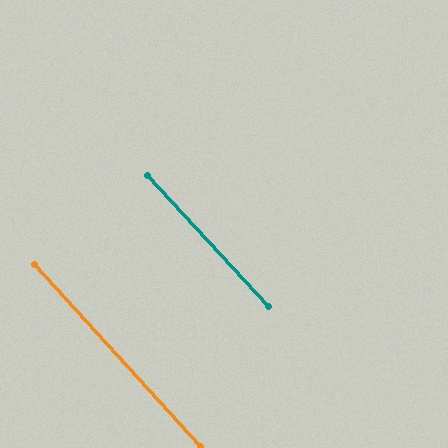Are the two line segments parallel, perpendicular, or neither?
Parallel — their directions differ by only 0.2°.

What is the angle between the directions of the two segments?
Approximately 0 degrees.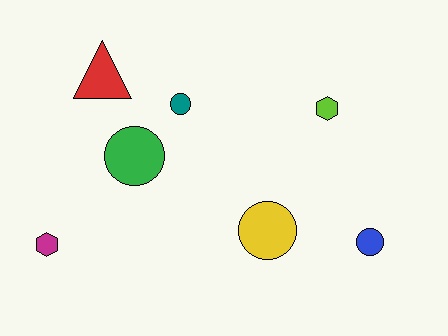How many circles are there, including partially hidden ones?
There are 4 circles.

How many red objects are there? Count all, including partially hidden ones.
There is 1 red object.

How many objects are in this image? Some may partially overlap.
There are 7 objects.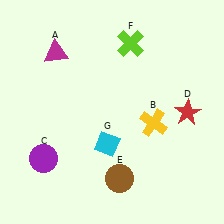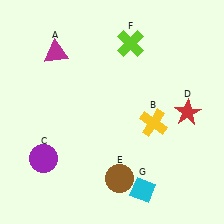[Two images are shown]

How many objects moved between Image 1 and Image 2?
1 object moved between the two images.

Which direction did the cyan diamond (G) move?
The cyan diamond (G) moved down.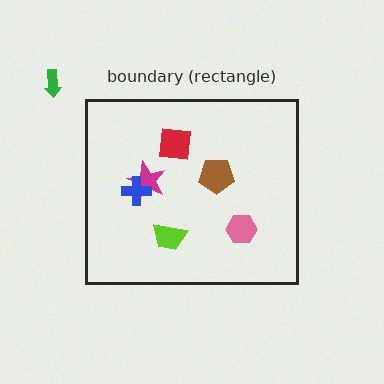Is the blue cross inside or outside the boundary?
Inside.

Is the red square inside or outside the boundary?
Inside.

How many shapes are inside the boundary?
6 inside, 1 outside.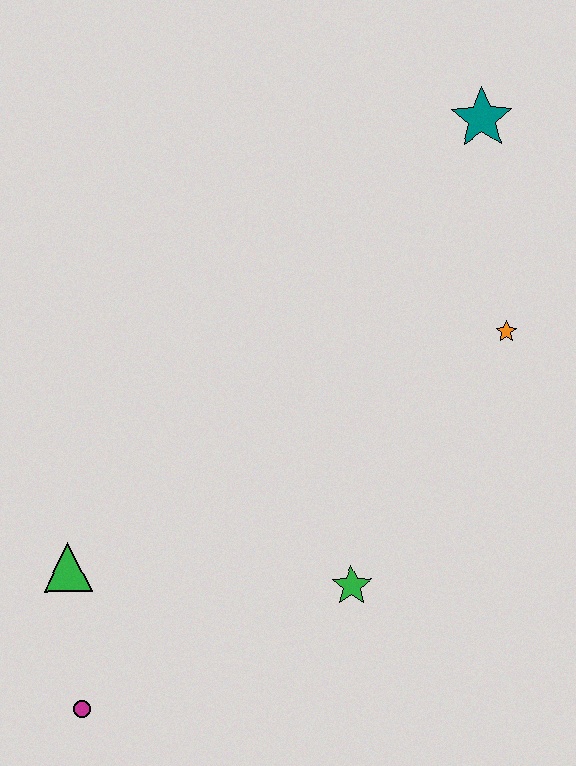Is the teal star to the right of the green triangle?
Yes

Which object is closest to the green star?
The green triangle is closest to the green star.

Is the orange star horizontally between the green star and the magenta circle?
No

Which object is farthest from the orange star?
The magenta circle is farthest from the orange star.